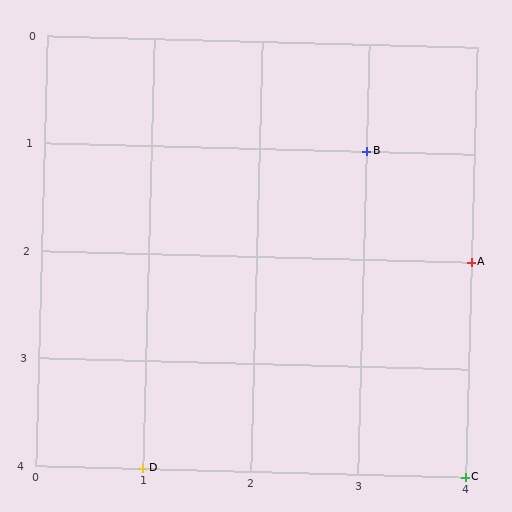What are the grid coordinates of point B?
Point B is at grid coordinates (3, 1).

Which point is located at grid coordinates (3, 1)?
Point B is at (3, 1).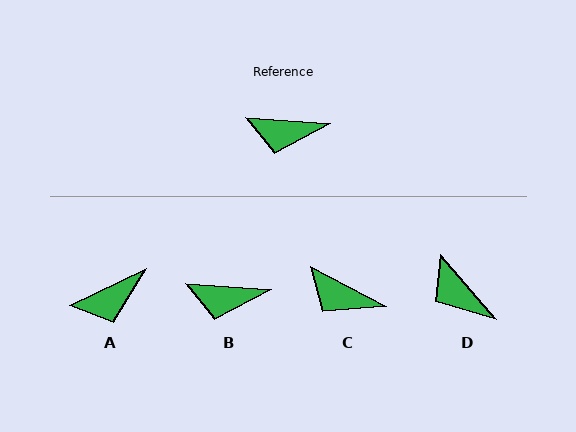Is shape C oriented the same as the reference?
No, it is off by about 23 degrees.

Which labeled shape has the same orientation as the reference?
B.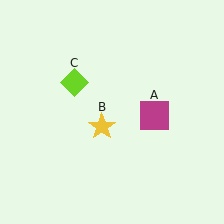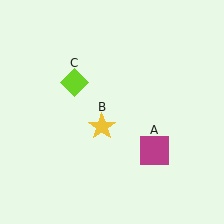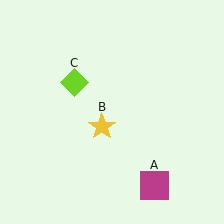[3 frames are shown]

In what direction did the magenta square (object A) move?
The magenta square (object A) moved down.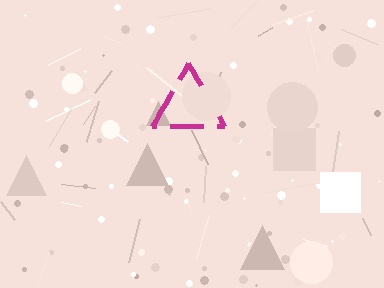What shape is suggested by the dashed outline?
The dashed outline suggests a triangle.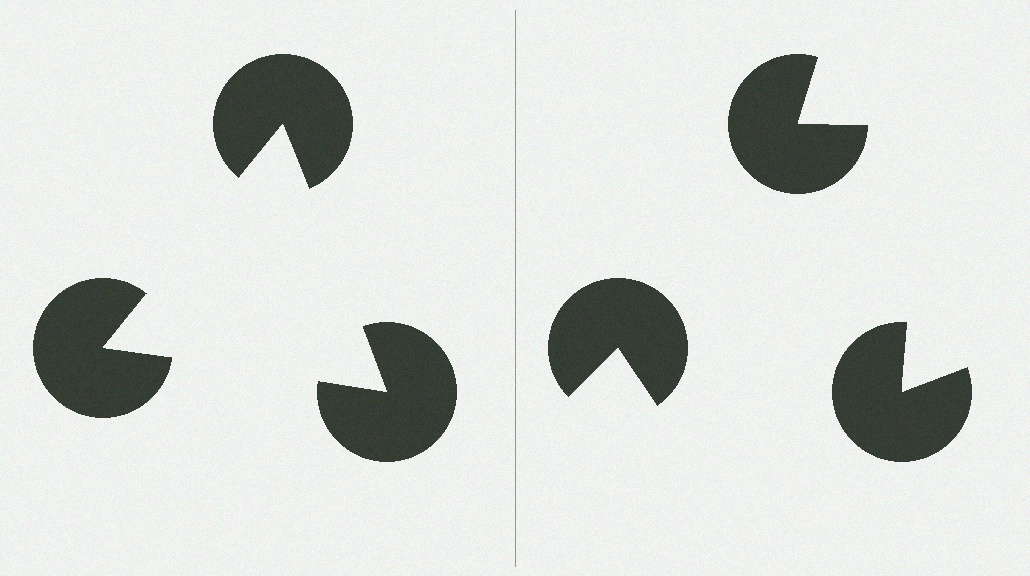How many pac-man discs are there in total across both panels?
6 — 3 on each side.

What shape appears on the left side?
An illusory triangle.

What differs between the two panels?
The pac-man discs are positioned identically on both sides; only the wedge orientations differ. On the left they align to a triangle; on the right they are misaligned.